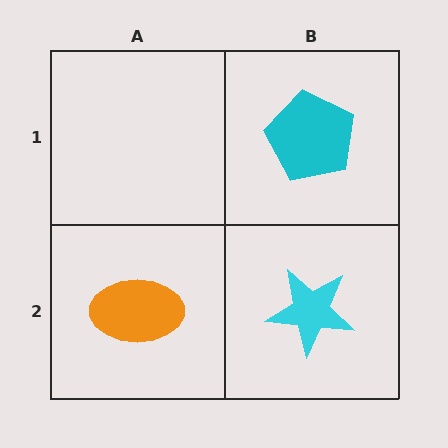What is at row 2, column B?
A cyan star.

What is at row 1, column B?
A cyan pentagon.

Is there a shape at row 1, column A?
No, that cell is empty.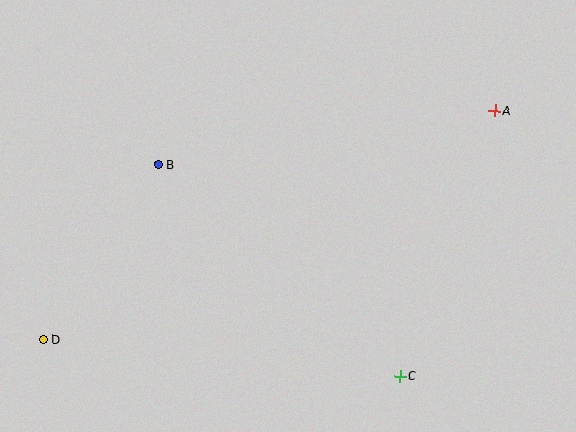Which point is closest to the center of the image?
Point B at (158, 164) is closest to the center.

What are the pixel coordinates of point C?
Point C is at (400, 376).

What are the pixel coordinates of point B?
Point B is at (158, 164).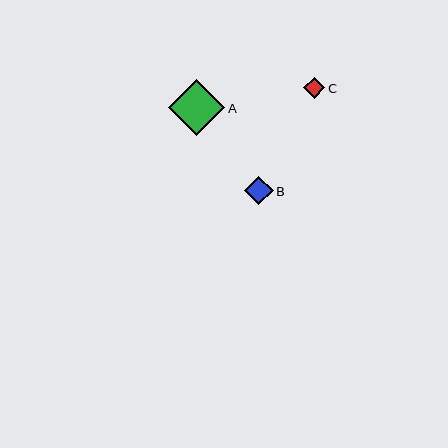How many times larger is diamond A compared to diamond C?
Diamond A is approximately 2.7 times the size of diamond C.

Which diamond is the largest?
Diamond A is the largest with a size of approximately 56 pixels.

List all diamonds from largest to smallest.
From largest to smallest: A, B, C.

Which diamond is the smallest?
Diamond C is the smallest with a size of approximately 21 pixels.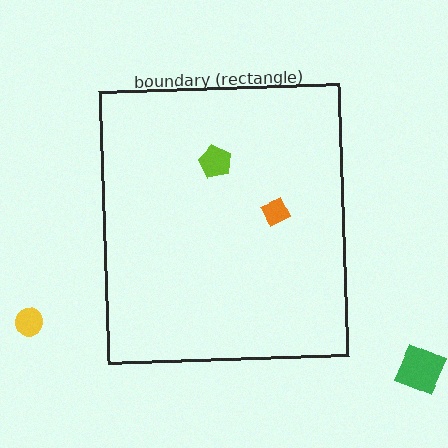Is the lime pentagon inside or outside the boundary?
Inside.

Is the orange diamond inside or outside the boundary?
Inside.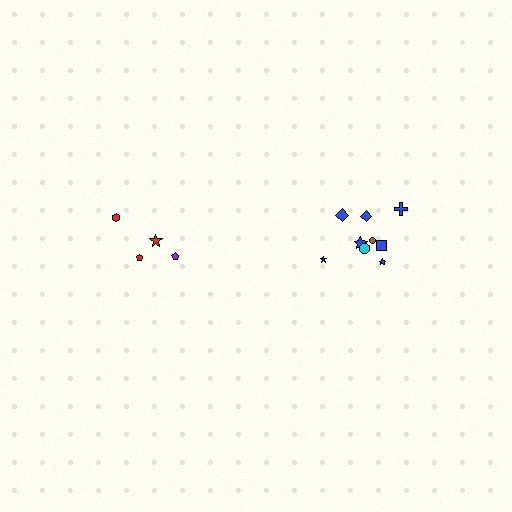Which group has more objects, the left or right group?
The right group.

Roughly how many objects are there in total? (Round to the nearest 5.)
Roughly 15 objects in total.